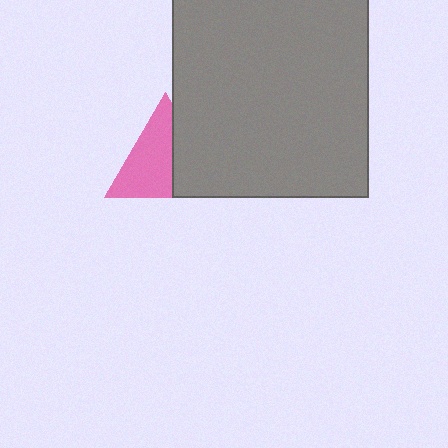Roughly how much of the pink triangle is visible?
About half of it is visible (roughly 59%).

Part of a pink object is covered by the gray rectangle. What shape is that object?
It is a triangle.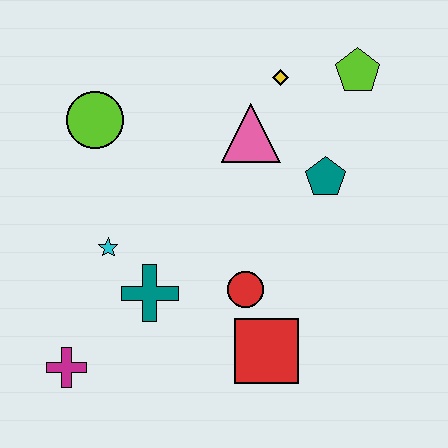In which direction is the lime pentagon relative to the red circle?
The lime pentagon is above the red circle.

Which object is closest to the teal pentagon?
The pink triangle is closest to the teal pentagon.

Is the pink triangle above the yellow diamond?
No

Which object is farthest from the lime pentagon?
The magenta cross is farthest from the lime pentagon.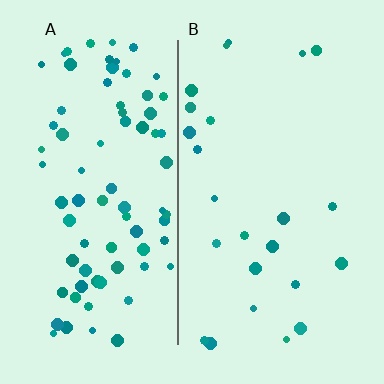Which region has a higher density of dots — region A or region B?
A (the left).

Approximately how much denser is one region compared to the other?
Approximately 3.3× — region A over region B.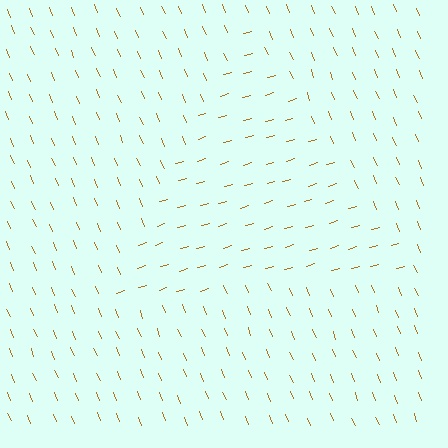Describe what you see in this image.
The image is filled with small brown line segments. A triangle region in the image has lines oriented differently from the surrounding lines, creating a visible texture boundary.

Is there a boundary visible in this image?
Yes, there is a texture boundary formed by a change in line orientation.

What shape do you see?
I see a triangle.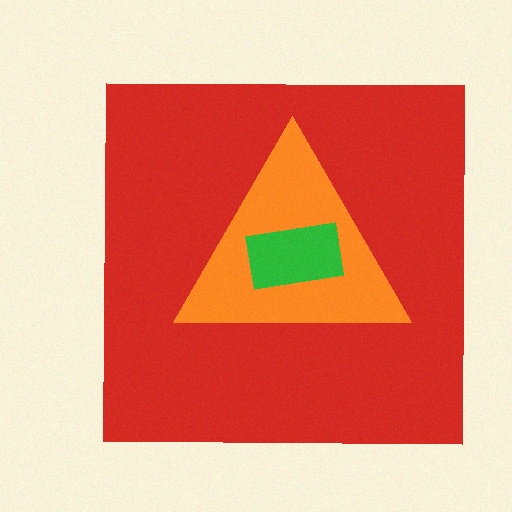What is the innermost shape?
The green rectangle.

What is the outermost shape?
The red square.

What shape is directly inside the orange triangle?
The green rectangle.